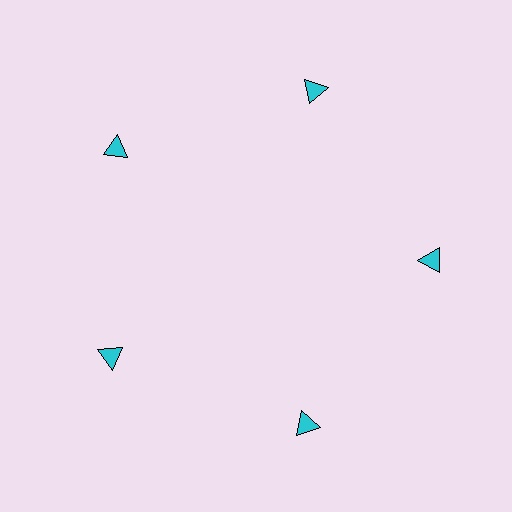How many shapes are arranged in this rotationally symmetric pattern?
There are 5 shapes, arranged in 5 groups of 1.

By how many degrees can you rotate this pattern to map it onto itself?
The pattern maps onto itself every 72 degrees of rotation.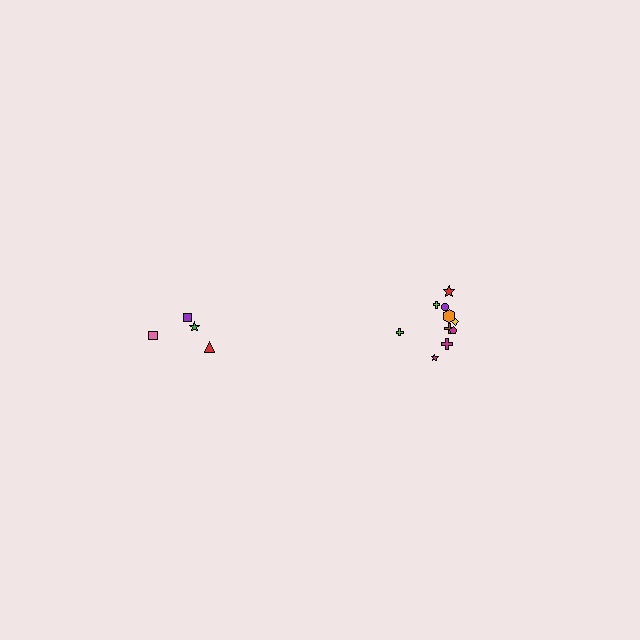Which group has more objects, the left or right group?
The right group.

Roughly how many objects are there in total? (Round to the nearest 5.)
Roughly 15 objects in total.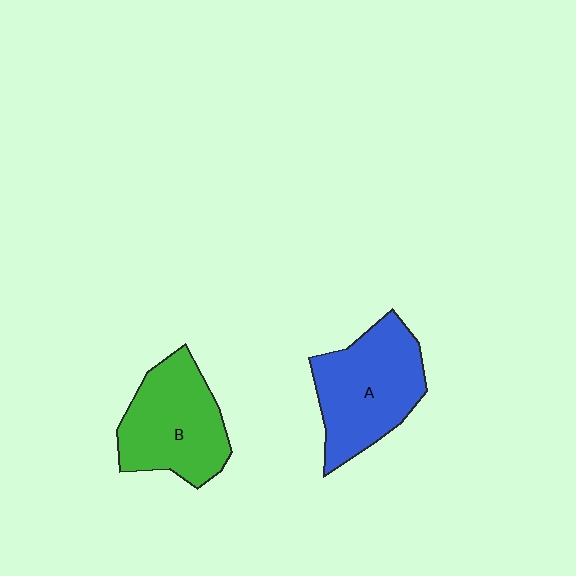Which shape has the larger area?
Shape A (blue).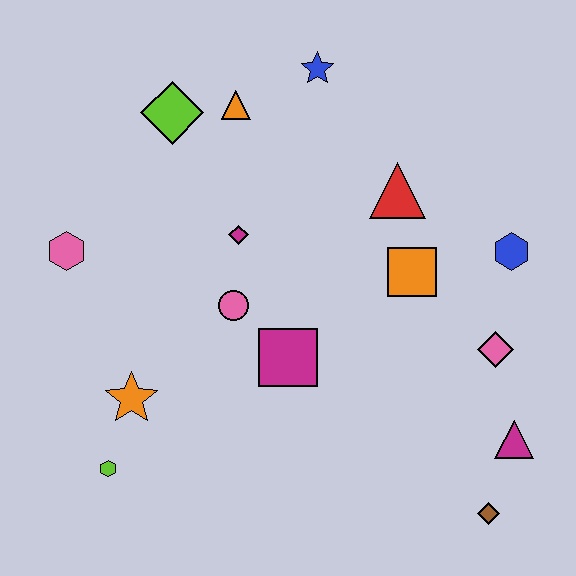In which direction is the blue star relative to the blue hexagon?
The blue star is to the left of the blue hexagon.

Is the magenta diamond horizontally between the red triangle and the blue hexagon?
No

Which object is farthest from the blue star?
The brown diamond is farthest from the blue star.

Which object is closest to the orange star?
The lime hexagon is closest to the orange star.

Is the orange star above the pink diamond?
No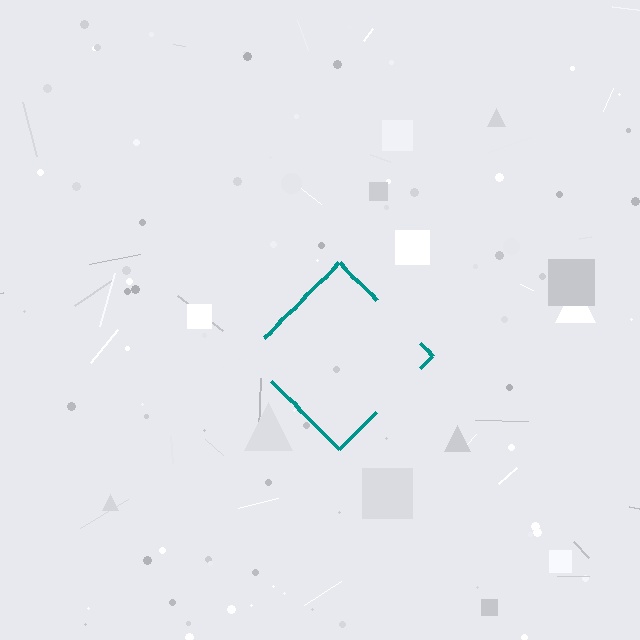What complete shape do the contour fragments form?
The contour fragments form a diamond.